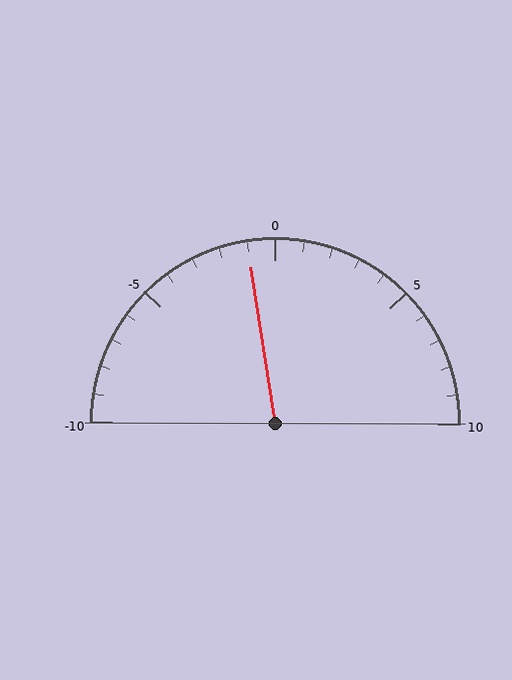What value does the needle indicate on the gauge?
The needle indicates approximately -1.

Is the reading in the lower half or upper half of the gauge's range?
The reading is in the lower half of the range (-10 to 10).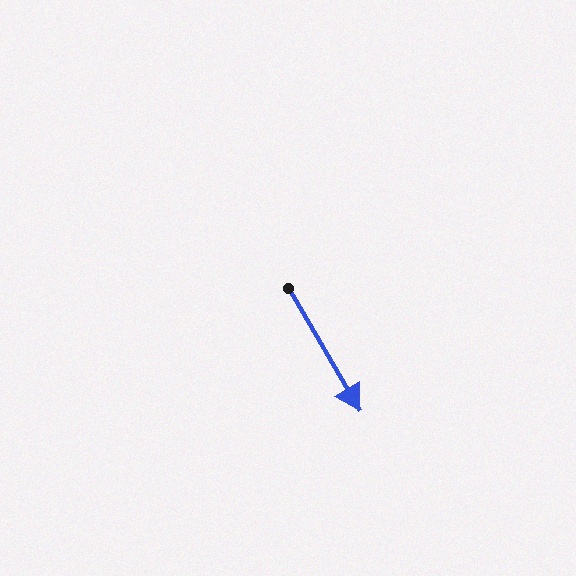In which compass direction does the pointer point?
Southeast.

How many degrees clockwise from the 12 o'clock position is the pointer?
Approximately 150 degrees.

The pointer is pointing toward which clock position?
Roughly 5 o'clock.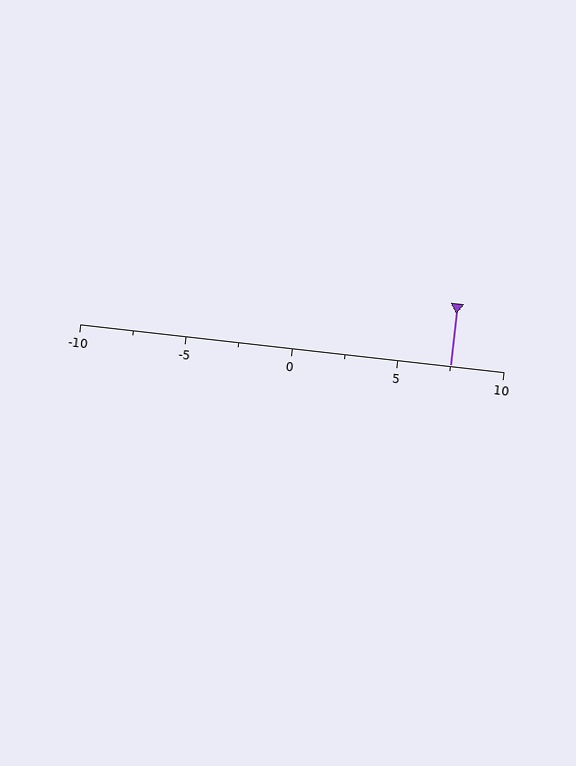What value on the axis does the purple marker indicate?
The marker indicates approximately 7.5.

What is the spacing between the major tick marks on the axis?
The major ticks are spaced 5 apart.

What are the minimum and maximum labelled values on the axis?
The axis runs from -10 to 10.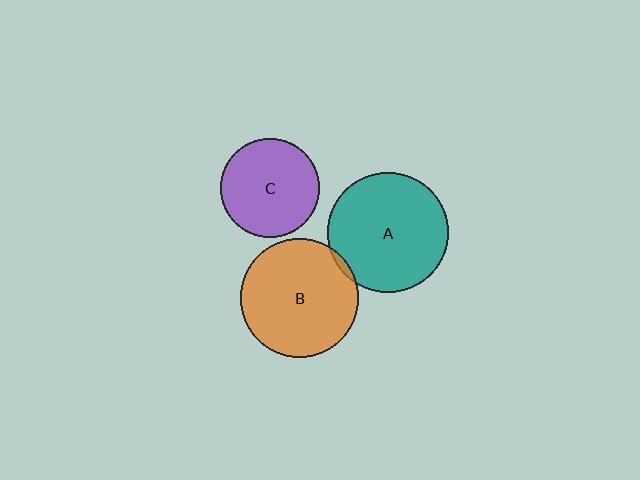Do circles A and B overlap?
Yes.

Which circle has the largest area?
Circle A (teal).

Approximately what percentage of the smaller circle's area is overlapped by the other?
Approximately 5%.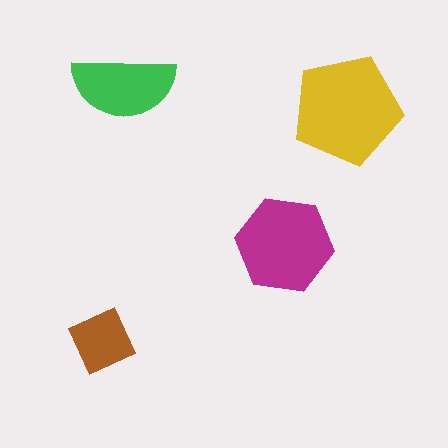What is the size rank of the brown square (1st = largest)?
4th.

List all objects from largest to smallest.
The yellow pentagon, the magenta hexagon, the green semicircle, the brown square.